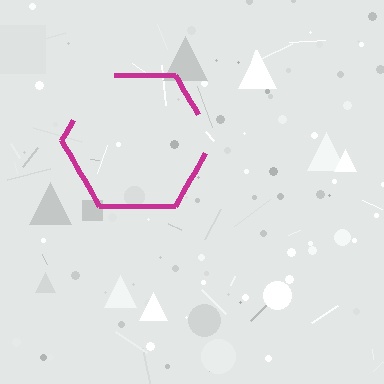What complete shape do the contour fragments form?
The contour fragments form a hexagon.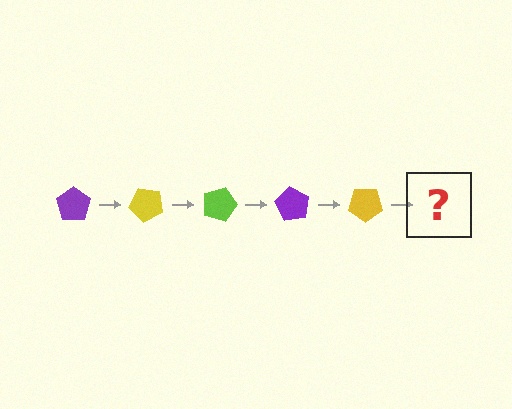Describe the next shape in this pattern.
It should be a lime pentagon, rotated 225 degrees from the start.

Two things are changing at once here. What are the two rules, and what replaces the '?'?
The two rules are that it rotates 45 degrees each step and the color cycles through purple, yellow, and lime. The '?' should be a lime pentagon, rotated 225 degrees from the start.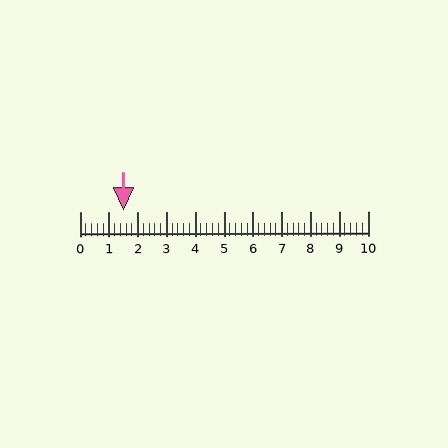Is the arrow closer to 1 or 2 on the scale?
The arrow is closer to 2.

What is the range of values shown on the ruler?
The ruler shows values from 0 to 10.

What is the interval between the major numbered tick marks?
The major tick marks are spaced 1 units apart.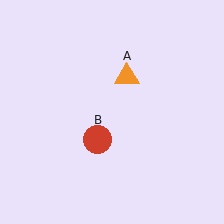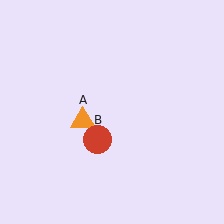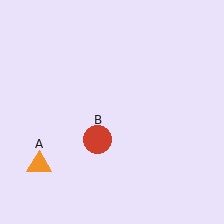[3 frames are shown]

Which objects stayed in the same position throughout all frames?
Red circle (object B) remained stationary.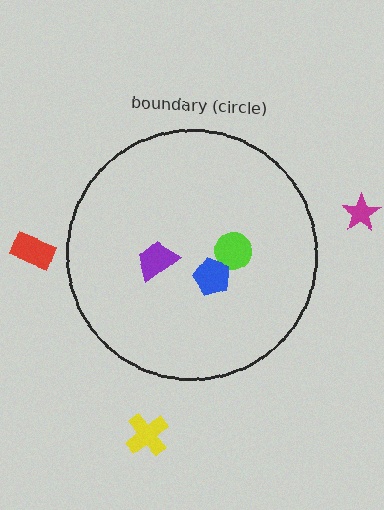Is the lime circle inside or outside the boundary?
Inside.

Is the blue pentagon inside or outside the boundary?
Inside.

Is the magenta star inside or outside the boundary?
Outside.